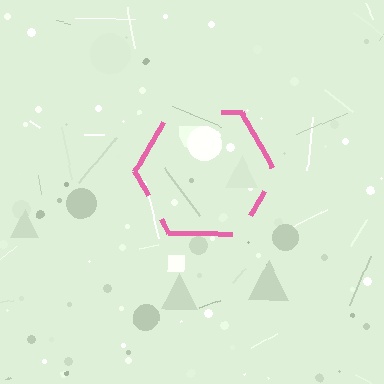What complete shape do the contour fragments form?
The contour fragments form a hexagon.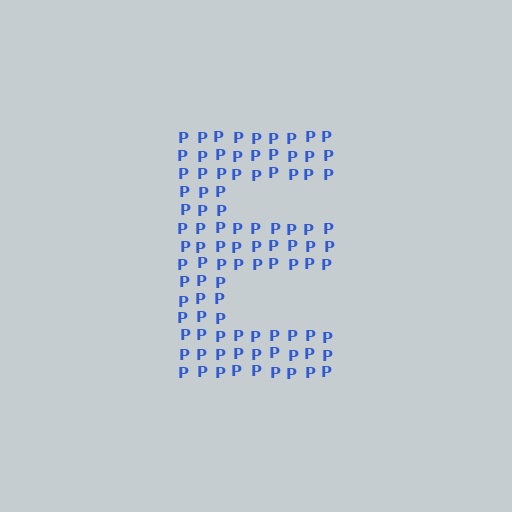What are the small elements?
The small elements are letter P's.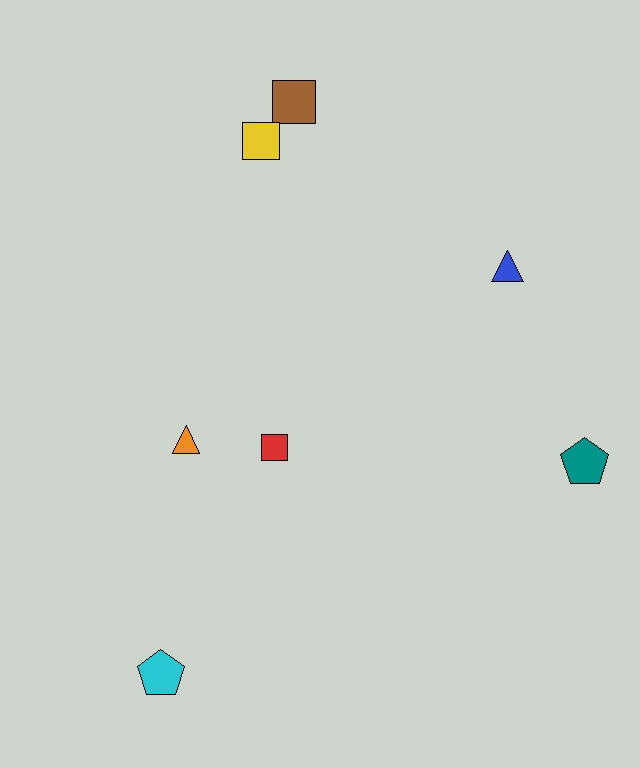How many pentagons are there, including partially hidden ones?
There are 2 pentagons.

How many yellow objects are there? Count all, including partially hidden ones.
There is 1 yellow object.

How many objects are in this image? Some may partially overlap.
There are 7 objects.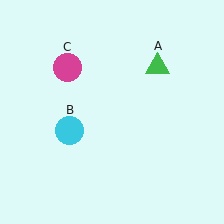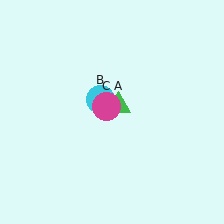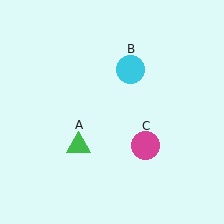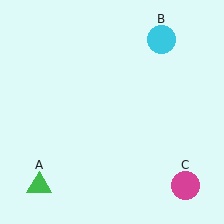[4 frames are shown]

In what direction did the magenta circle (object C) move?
The magenta circle (object C) moved down and to the right.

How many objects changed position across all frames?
3 objects changed position: green triangle (object A), cyan circle (object B), magenta circle (object C).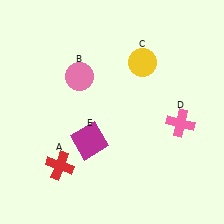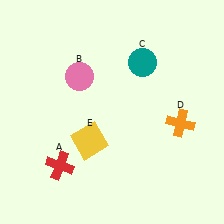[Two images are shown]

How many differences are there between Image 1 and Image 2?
There are 3 differences between the two images.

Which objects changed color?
C changed from yellow to teal. D changed from pink to orange. E changed from magenta to yellow.